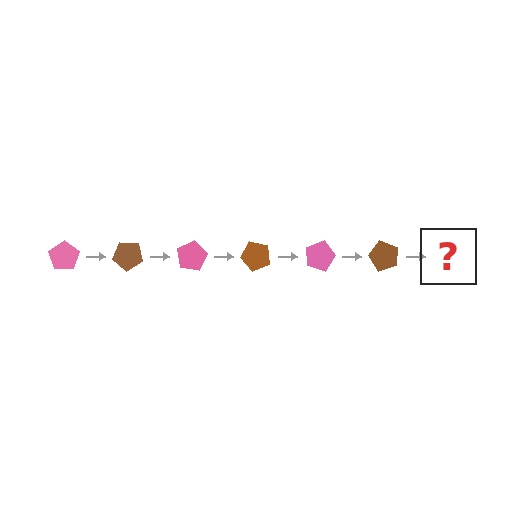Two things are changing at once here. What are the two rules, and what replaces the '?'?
The two rules are that it rotates 40 degrees each step and the color cycles through pink and brown. The '?' should be a pink pentagon, rotated 240 degrees from the start.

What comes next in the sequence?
The next element should be a pink pentagon, rotated 240 degrees from the start.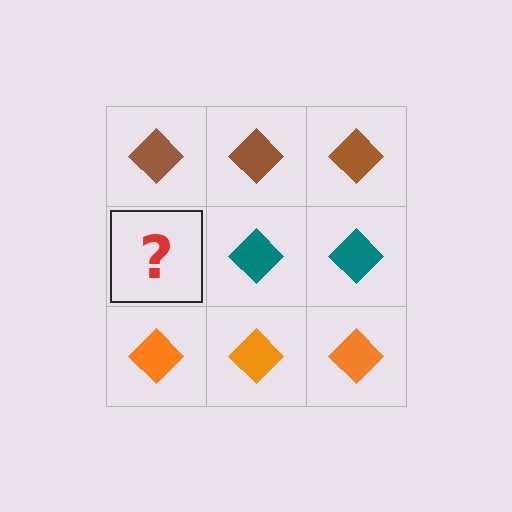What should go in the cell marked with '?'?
The missing cell should contain a teal diamond.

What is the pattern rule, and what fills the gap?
The rule is that each row has a consistent color. The gap should be filled with a teal diamond.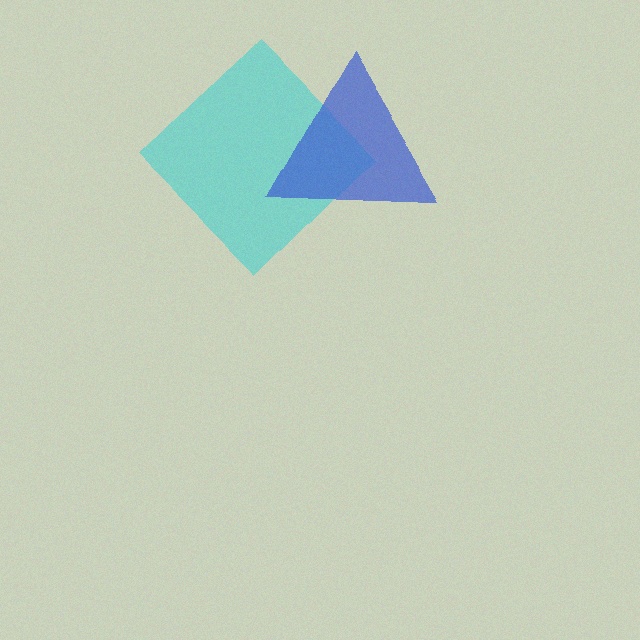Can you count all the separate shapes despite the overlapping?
Yes, there are 2 separate shapes.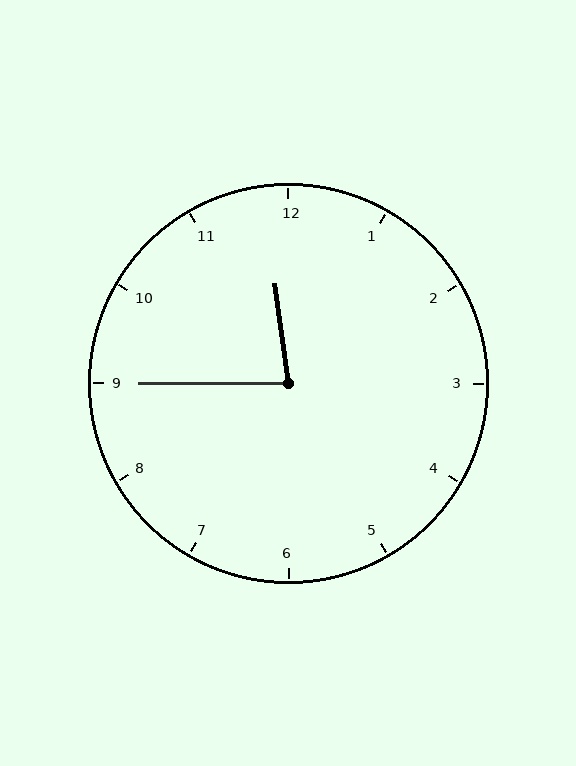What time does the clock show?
11:45.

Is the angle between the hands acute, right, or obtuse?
It is acute.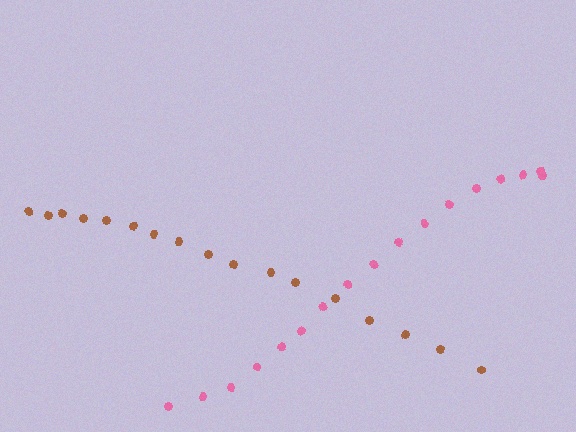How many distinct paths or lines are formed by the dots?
There are 2 distinct paths.